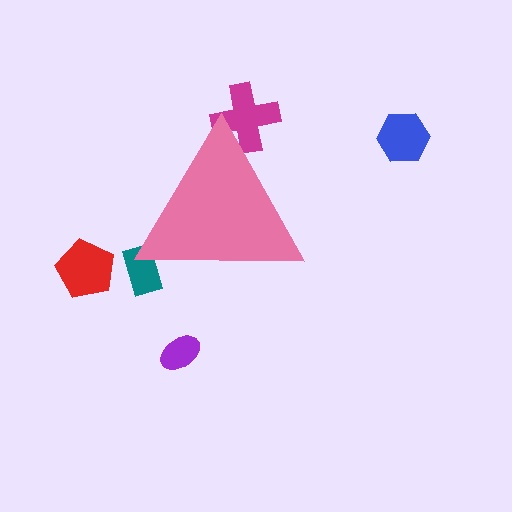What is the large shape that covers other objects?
A pink triangle.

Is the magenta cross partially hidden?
Yes, the magenta cross is partially hidden behind the pink triangle.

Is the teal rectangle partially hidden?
Yes, the teal rectangle is partially hidden behind the pink triangle.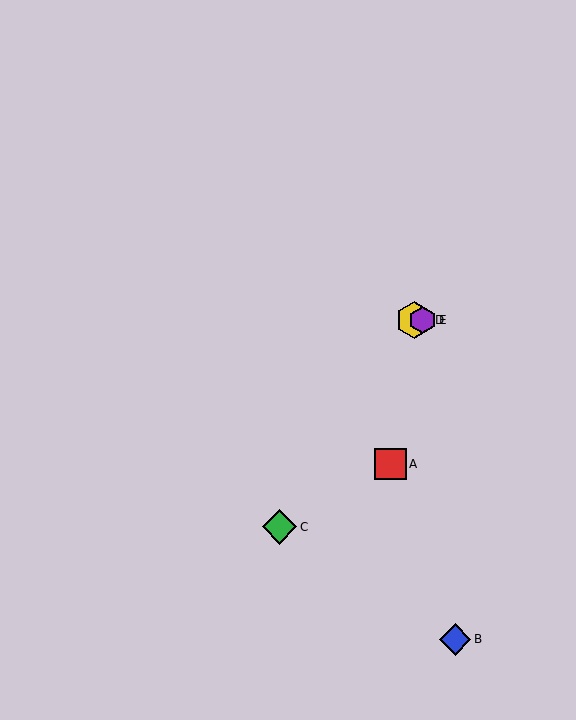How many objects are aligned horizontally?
2 objects (D, E) are aligned horizontally.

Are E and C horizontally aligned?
No, E is at y≈320 and C is at y≈527.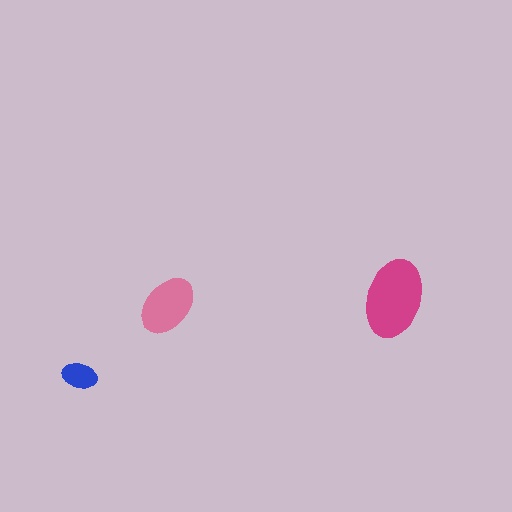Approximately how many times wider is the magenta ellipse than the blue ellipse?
About 2 times wider.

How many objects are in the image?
There are 3 objects in the image.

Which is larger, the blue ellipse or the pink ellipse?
The pink one.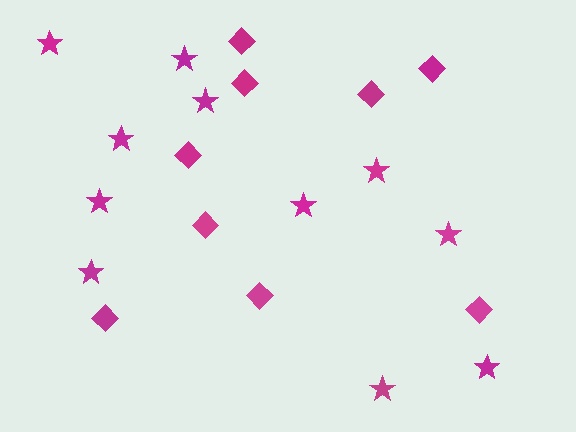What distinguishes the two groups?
There are 2 groups: one group of stars (11) and one group of diamonds (9).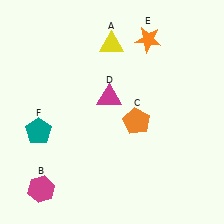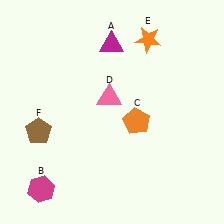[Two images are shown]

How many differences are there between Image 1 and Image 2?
There are 3 differences between the two images.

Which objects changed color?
A changed from yellow to magenta. D changed from magenta to pink. F changed from teal to brown.